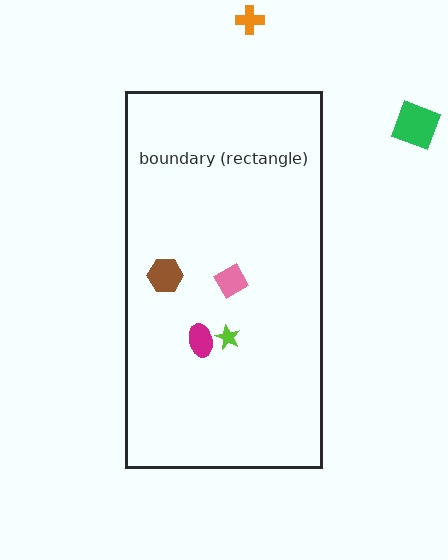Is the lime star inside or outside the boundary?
Inside.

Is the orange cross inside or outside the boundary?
Outside.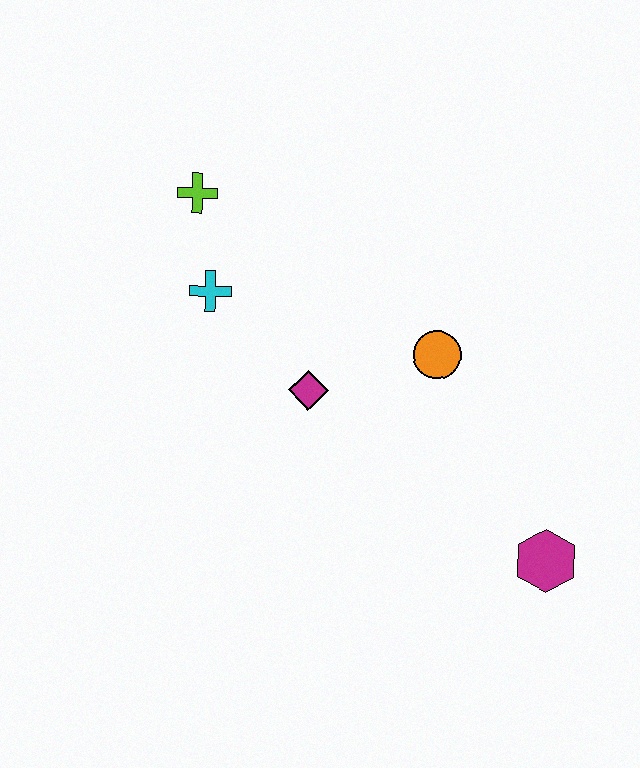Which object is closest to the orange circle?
The magenta diamond is closest to the orange circle.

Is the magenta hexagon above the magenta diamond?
No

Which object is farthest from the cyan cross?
The magenta hexagon is farthest from the cyan cross.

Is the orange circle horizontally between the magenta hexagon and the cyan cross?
Yes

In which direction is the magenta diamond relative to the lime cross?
The magenta diamond is below the lime cross.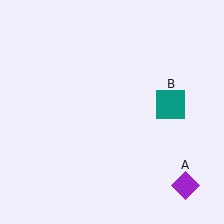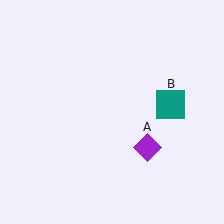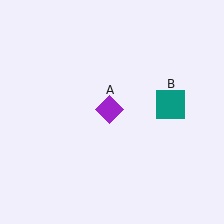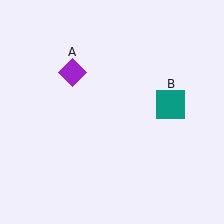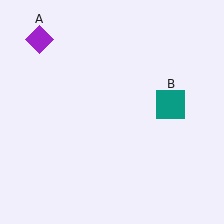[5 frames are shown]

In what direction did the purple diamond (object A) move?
The purple diamond (object A) moved up and to the left.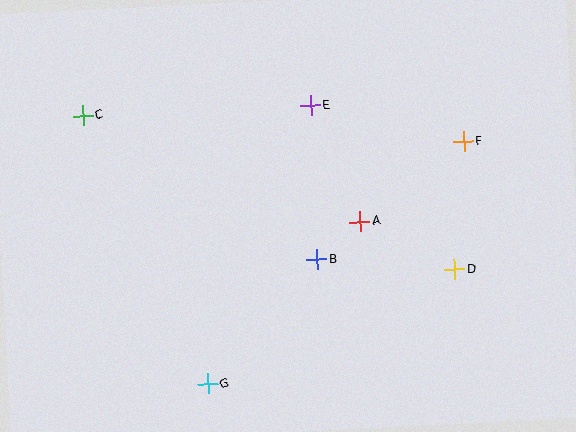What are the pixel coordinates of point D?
Point D is at (455, 269).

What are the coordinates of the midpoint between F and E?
The midpoint between F and E is at (387, 124).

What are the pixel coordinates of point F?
Point F is at (464, 142).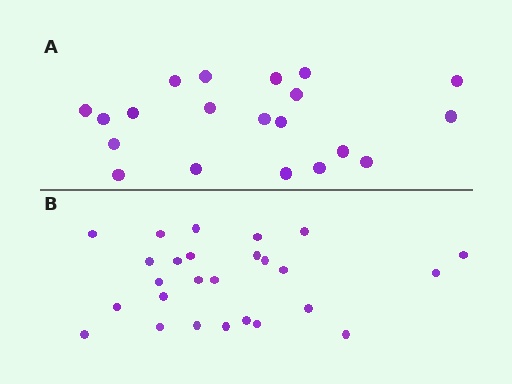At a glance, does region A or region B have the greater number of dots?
Region B (the bottom region) has more dots.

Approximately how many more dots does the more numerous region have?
Region B has about 6 more dots than region A.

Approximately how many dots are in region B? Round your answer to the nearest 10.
About 30 dots. (The exact count is 26, which rounds to 30.)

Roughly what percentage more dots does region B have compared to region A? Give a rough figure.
About 30% more.